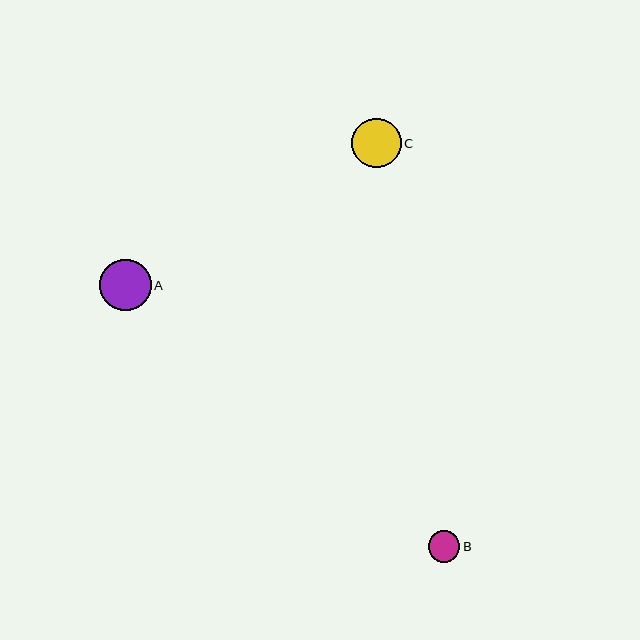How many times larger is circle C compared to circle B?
Circle C is approximately 1.6 times the size of circle B.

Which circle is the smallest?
Circle B is the smallest with a size of approximately 32 pixels.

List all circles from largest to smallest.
From largest to smallest: A, C, B.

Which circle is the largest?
Circle A is the largest with a size of approximately 51 pixels.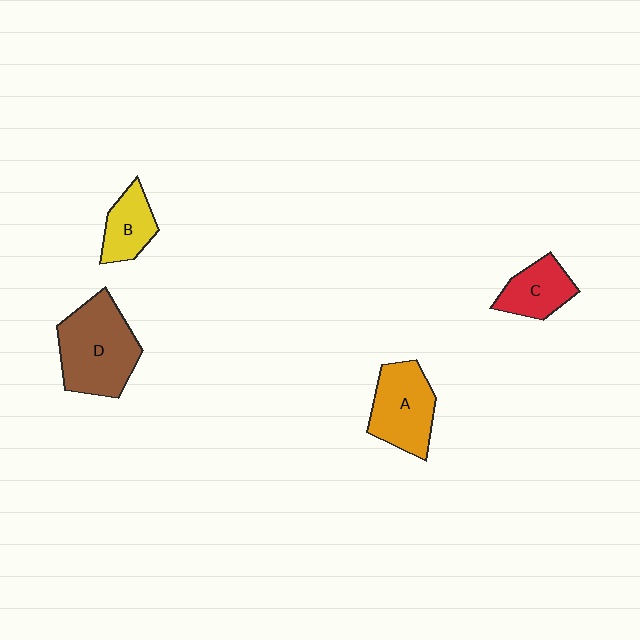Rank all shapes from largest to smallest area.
From largest to smallest: D (brown), A (orange), C (red), B (yellow).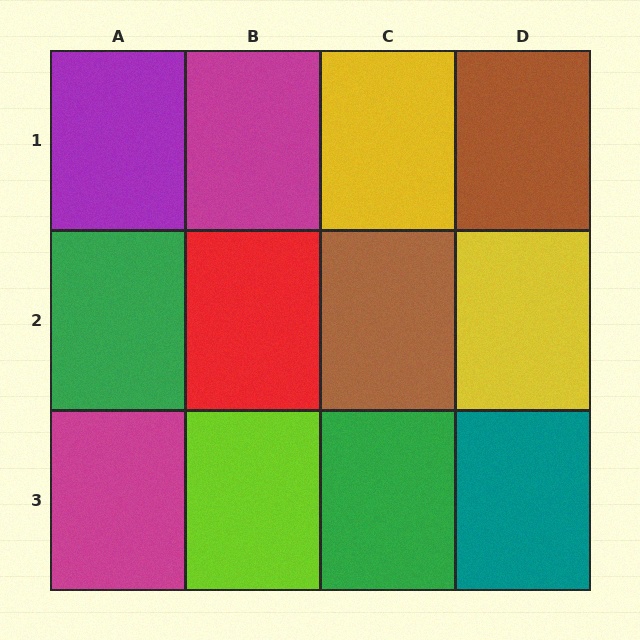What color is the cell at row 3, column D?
Teal.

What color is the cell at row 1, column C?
Yellow.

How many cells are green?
2 cells are green.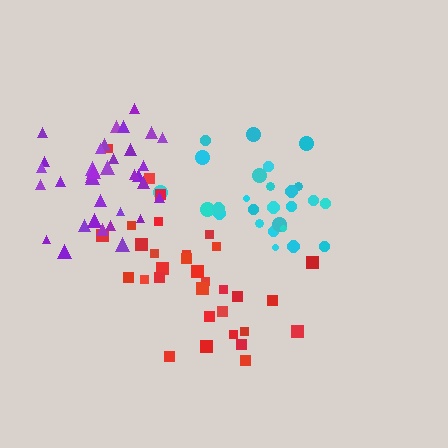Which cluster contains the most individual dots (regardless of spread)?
Purple (34).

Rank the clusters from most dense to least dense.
cyan, purple, red.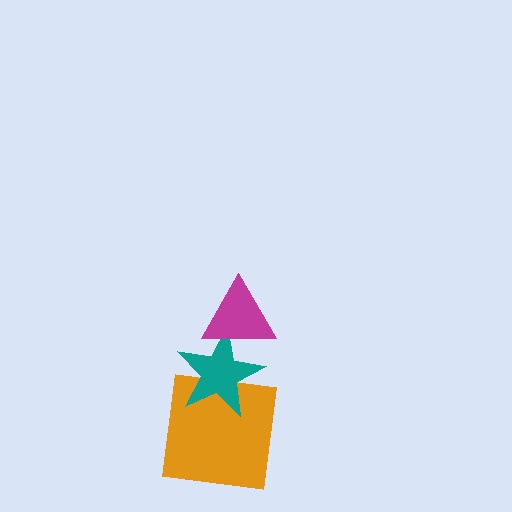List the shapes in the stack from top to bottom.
From top to bottom: the magenta triangle, the teal star, the orange square.